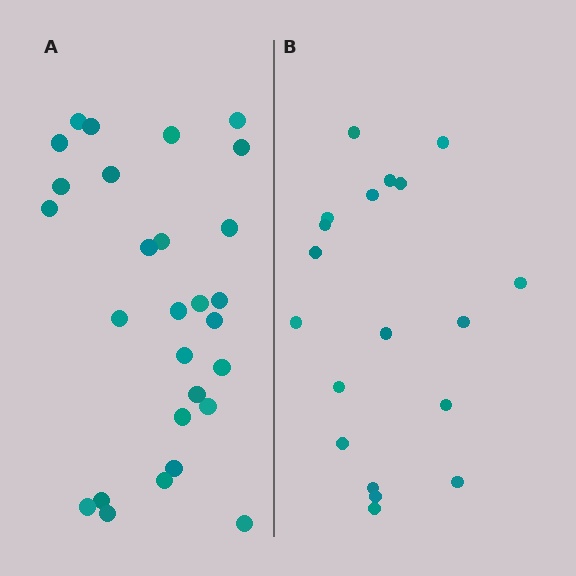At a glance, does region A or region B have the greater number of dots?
Region A (the left region) has more dots.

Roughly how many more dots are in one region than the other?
Region A has roughly 8 or so more dots than region B.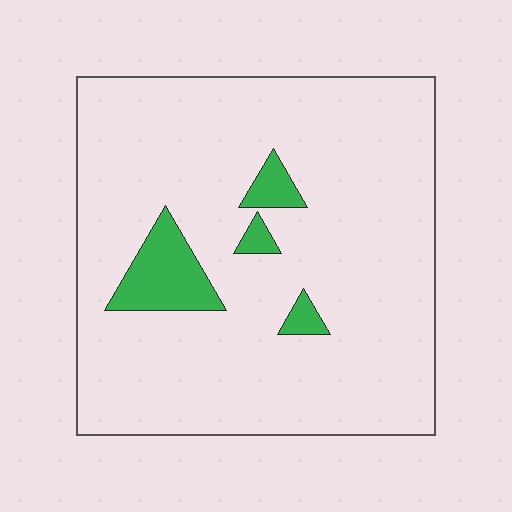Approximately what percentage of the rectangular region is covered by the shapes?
Approximately 10%.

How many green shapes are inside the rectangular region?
4.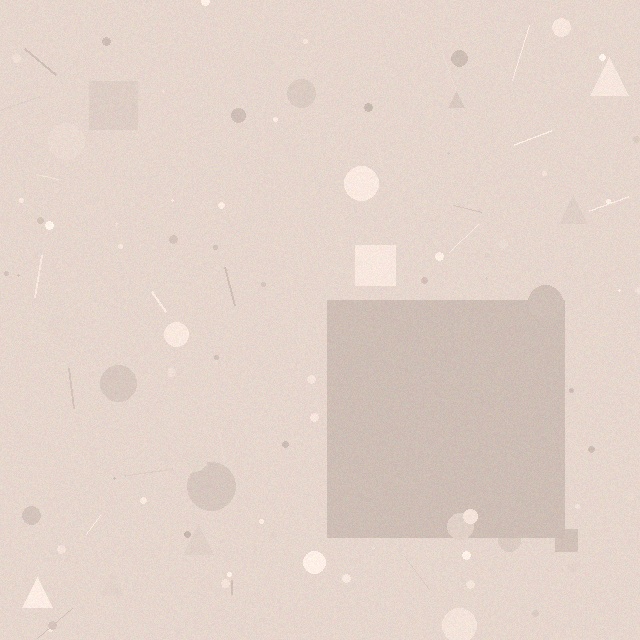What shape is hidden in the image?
A square is hidden in the image.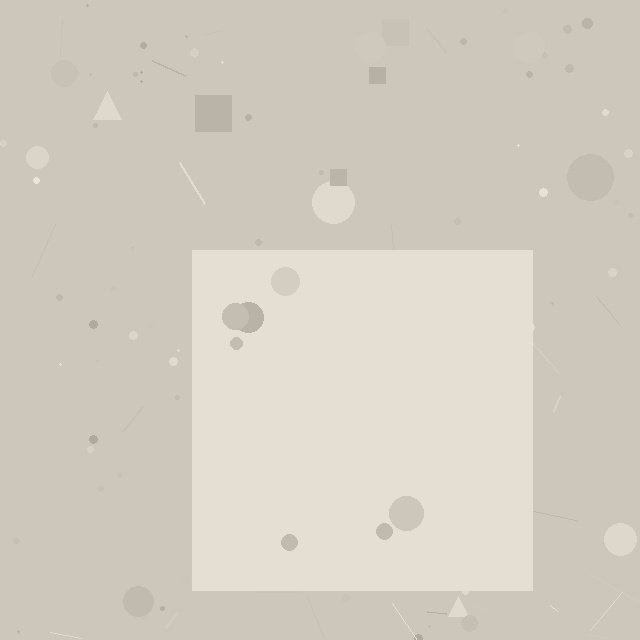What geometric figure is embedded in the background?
A square is embedded in the background.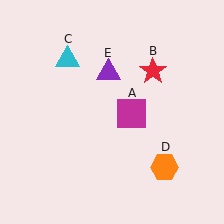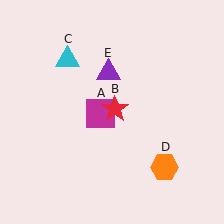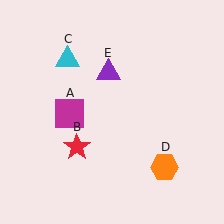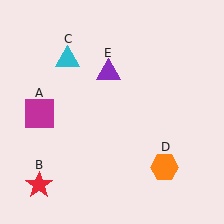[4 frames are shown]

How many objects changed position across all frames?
2 objects changed position: magenta square (object A), red star (object B).